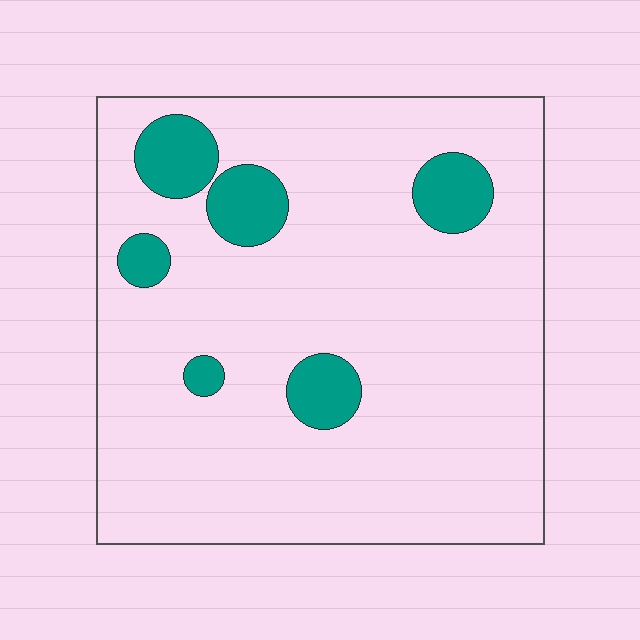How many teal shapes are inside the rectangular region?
6.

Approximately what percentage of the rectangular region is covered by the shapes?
Approximately 10%.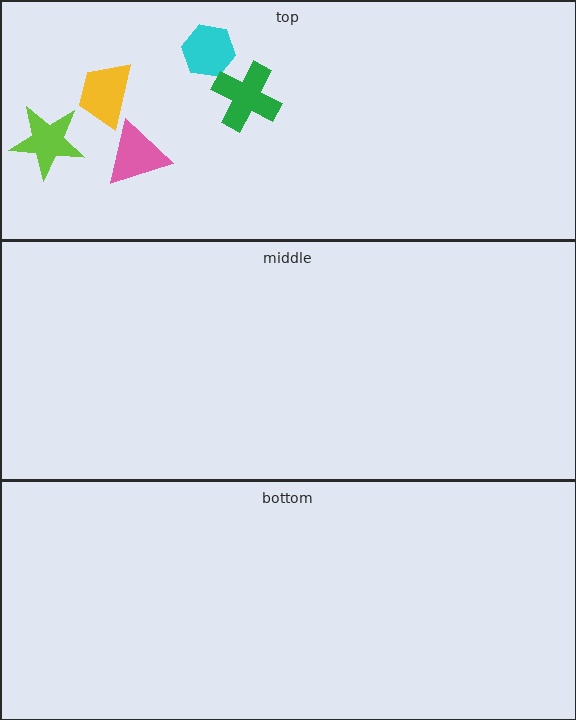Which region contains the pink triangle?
The top region.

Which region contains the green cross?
The top region.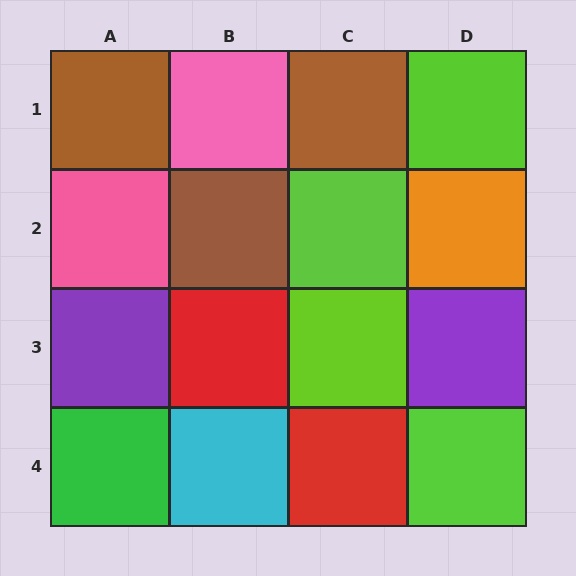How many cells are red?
2 cells are red.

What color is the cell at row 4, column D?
Lime.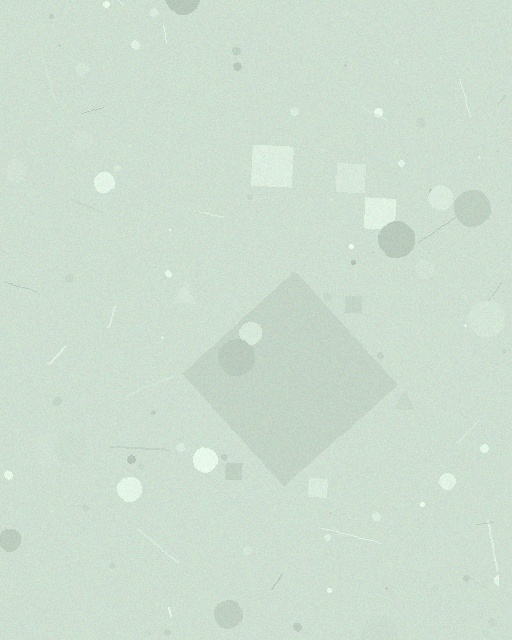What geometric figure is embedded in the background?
A diamond is embedded in the background.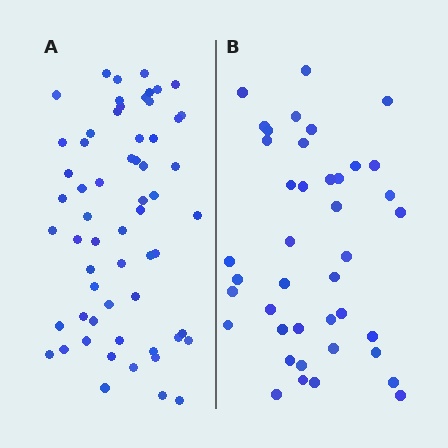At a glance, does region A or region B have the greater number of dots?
Region A (the left region) has more dots.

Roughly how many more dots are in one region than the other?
Region A has approximately 20 more dots than region B.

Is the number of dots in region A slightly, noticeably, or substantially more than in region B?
Region A has substantially more. The ratio is roughly 1.5 to 1.